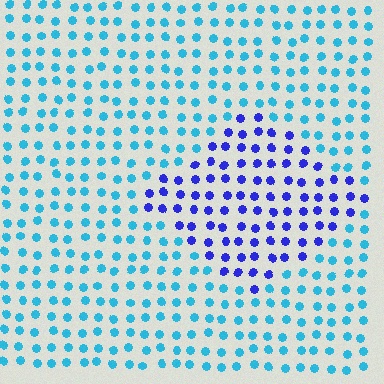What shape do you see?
I see a diamond.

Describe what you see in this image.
The image is filled with small cyan elements in a uniform arrangement. A diamond-shaped region is visible where the elements are tinted to a slightly different hue, forming a subtle color boundary.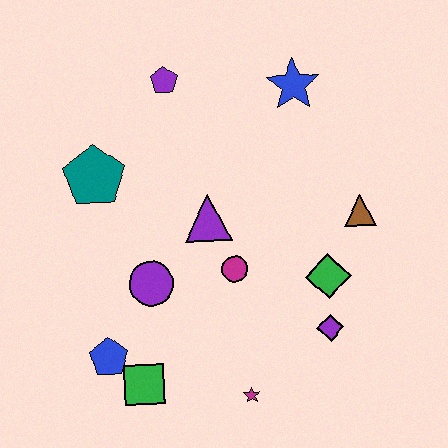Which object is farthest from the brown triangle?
The blue pentagon is farthest from the brown triangle.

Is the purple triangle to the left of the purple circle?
No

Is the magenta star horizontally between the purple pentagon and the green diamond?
Yes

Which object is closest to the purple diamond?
The green diamond is closest to the purple diamond.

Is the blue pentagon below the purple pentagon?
Yes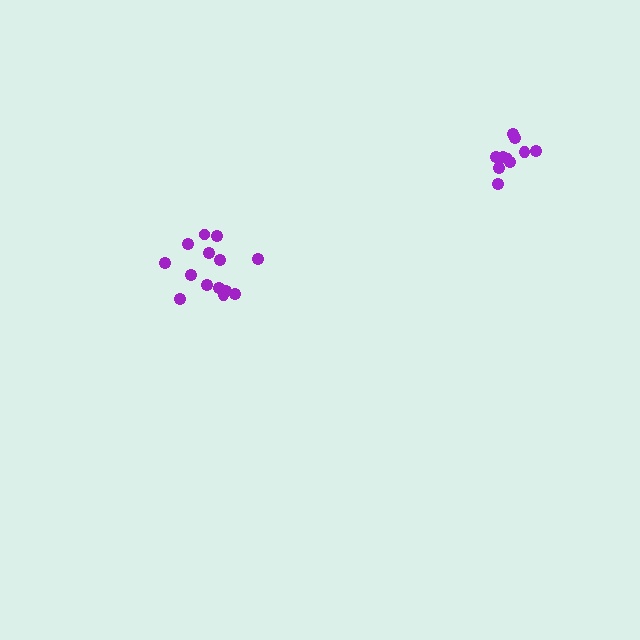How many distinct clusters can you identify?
There are 2 distinct clusters.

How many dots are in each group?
Group 1: 14 dots, Group 2: 10 dots (24 total).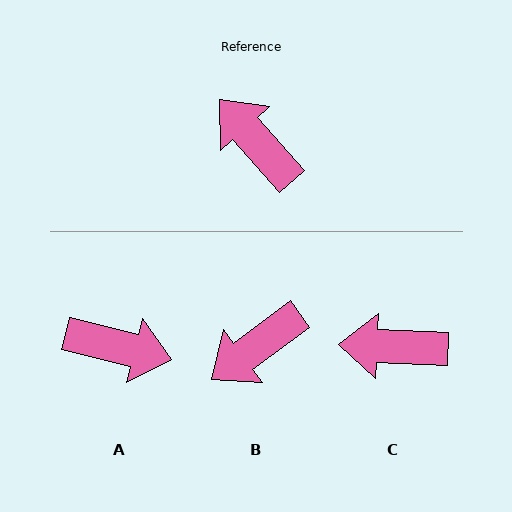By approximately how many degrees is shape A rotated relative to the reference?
Approximately 145 degrees clockwise.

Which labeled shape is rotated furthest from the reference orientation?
A, about 145 degrees away.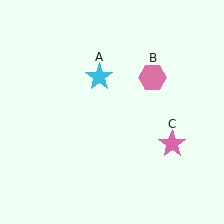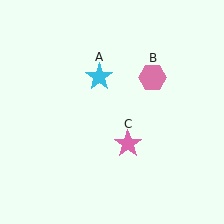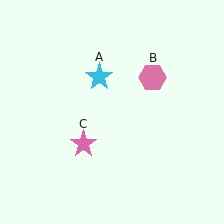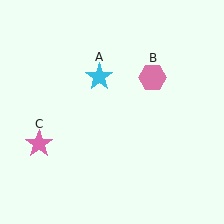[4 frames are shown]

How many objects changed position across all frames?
1 object changed position: pink star (object C).